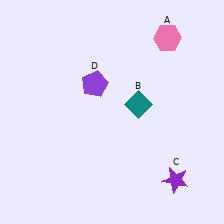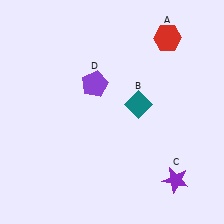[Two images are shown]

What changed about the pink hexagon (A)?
In Image 1, A is pink. In Image 2, it changed to red.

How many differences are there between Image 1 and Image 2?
There is 1 difference between the two images.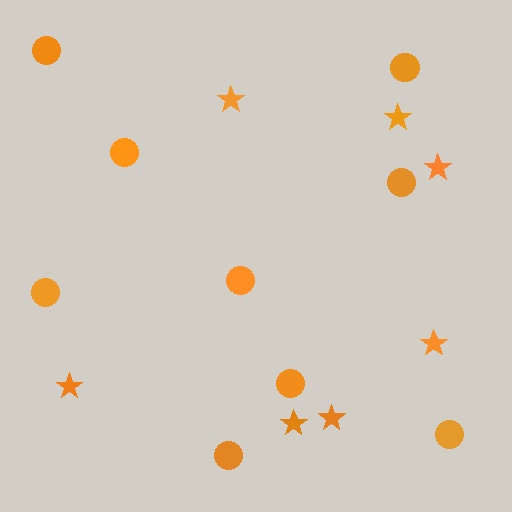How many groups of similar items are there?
There are 2 groups: one group of stars (7) and one group of circles (9).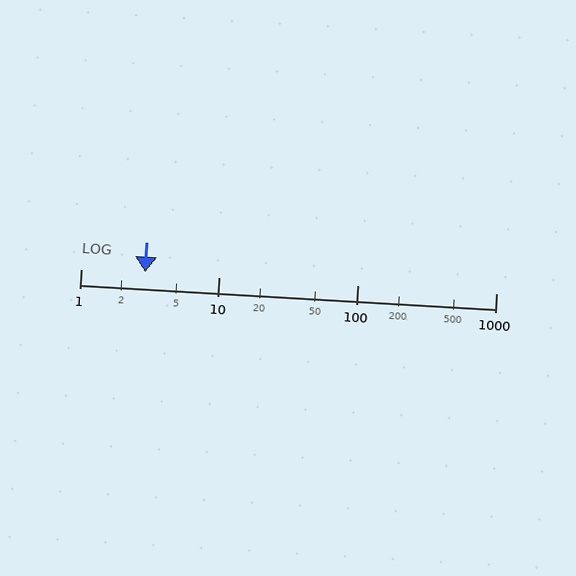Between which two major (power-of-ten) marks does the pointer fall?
The pointer is between 1 and 10.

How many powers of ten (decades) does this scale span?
The scale spans 3 decades, from 1 to 1000.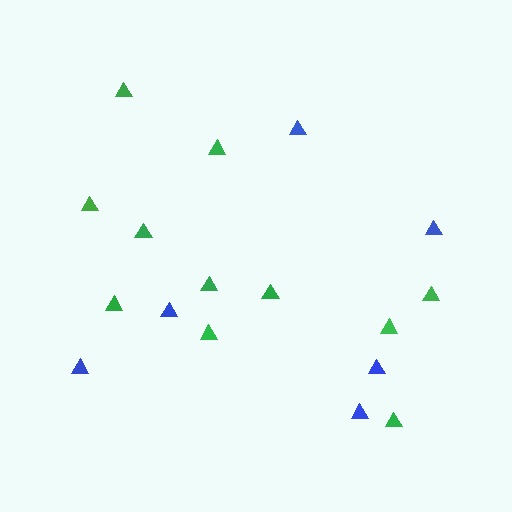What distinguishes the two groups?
There are 2 groups: one group of green triangles (11) and one group of blue triangles (6).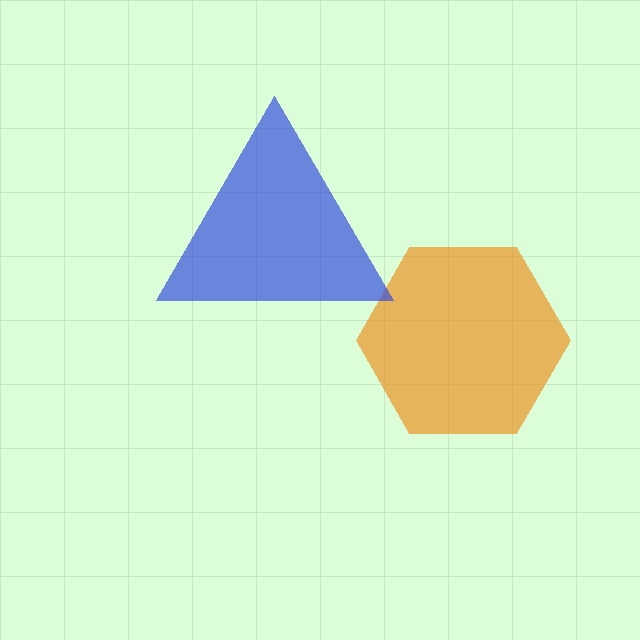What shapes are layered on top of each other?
The layered shapes are: an orange hexagon, a blue triangle.